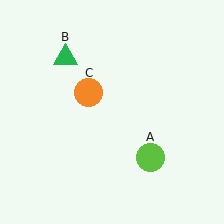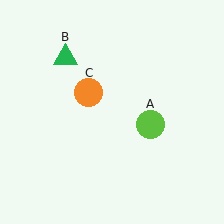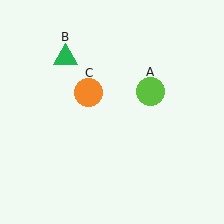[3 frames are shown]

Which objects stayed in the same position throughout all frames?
Green triangle (object B) and orange circle (object C) remained stationary.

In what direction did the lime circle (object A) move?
The lime circle (object A) moved up.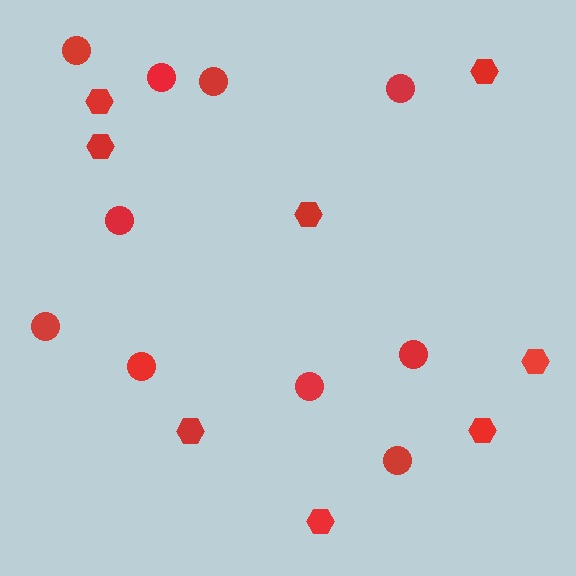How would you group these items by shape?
There are 2 groups: one group of circles (10) and one group of hexagons (8).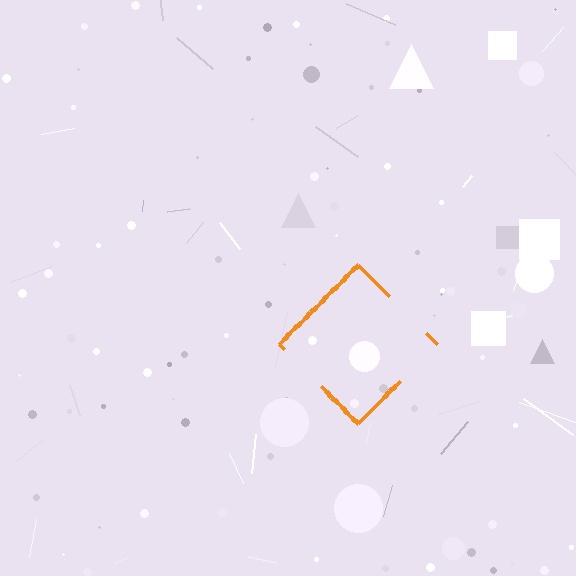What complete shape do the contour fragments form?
The contour fragments form a diamond.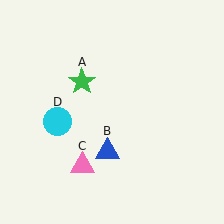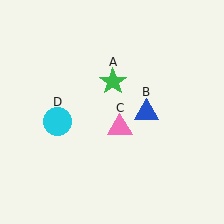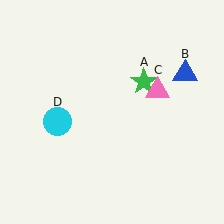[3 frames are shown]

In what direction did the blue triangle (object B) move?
The blue triangle (object B) moved up and to the right.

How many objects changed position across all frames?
3 objects changed position: green star (object A), blue triangle (object B), pink triangle (object C).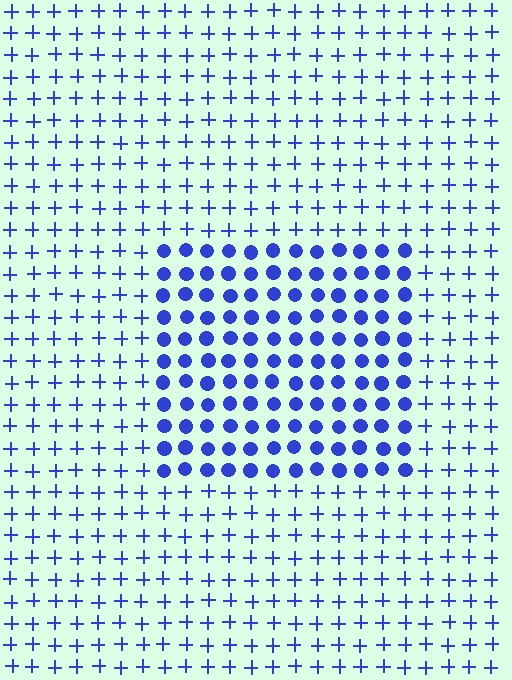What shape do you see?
I see a rectangle.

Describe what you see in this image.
The image is filled with small blue elements arranged in a uniform grid. A rectangle-shaped region contains circles, while the surrounding area contains plus signs. The boundary is defined purely by the change in element shape.